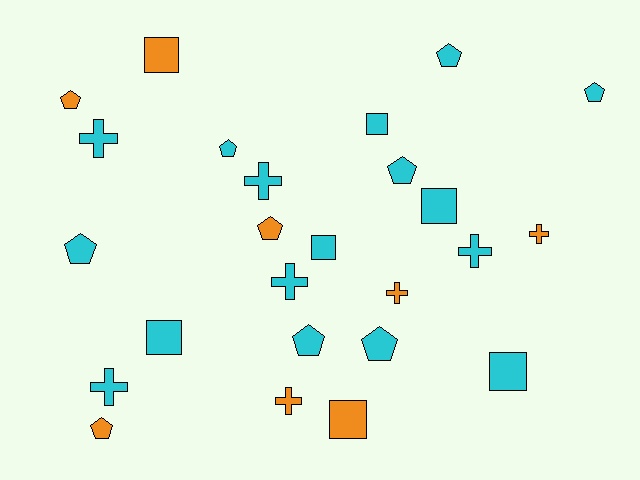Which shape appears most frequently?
Pentagon, with 10 objects.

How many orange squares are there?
There are 2 orange squares.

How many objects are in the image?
There are 25 objects.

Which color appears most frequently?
Cyan, with 17 objects.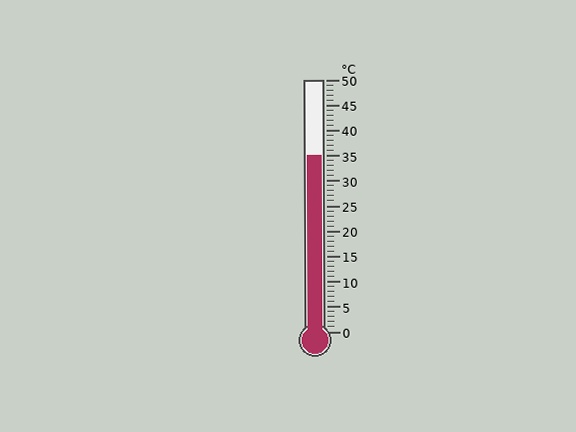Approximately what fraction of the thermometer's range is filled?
The thermometer is filled to approximately 70% of its range.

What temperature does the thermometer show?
The thermometer shows approximately 35°C.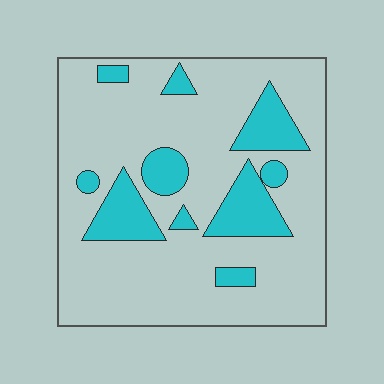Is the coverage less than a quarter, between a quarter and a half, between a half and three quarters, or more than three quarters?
Less than a quarter.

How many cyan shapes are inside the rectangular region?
10.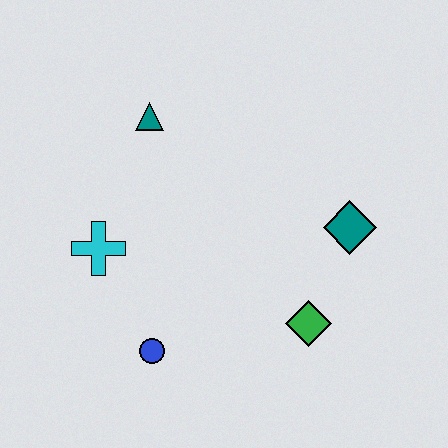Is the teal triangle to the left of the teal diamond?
Yes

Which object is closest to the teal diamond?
The green diamond is closest to the teal diamond.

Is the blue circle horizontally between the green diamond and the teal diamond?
No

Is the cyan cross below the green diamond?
No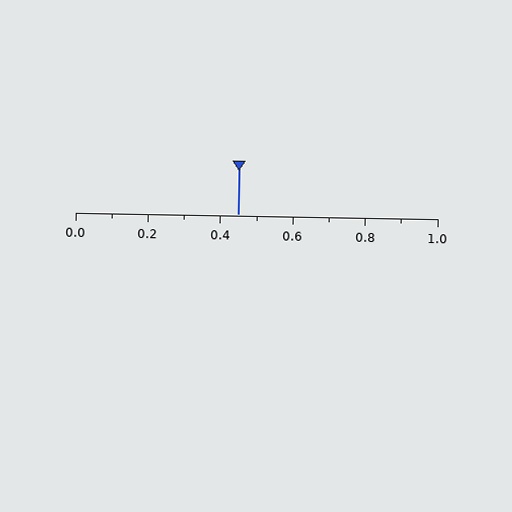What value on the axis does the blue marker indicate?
The marker indicates approximately 0.45.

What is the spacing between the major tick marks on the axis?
The major ticks are spaced 0.2 apart.